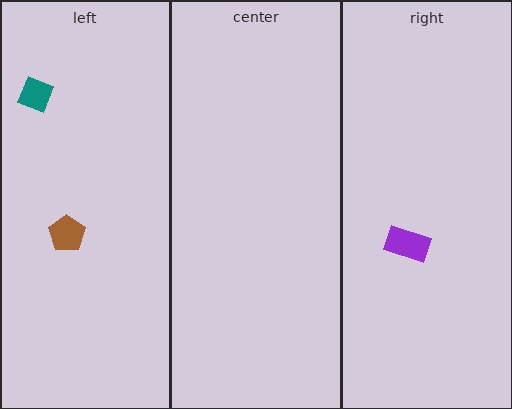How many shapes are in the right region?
1.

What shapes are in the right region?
The purple rectangle.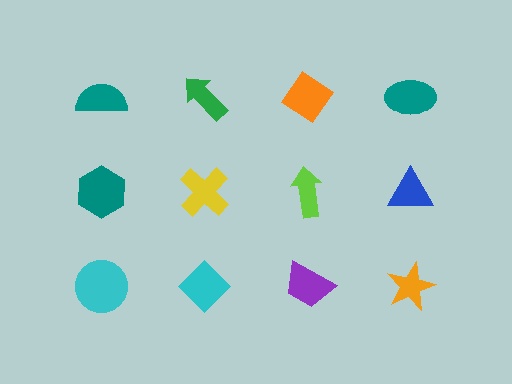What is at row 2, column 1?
A teal hexagon.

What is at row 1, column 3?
An orange diamond.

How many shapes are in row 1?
4 shapes.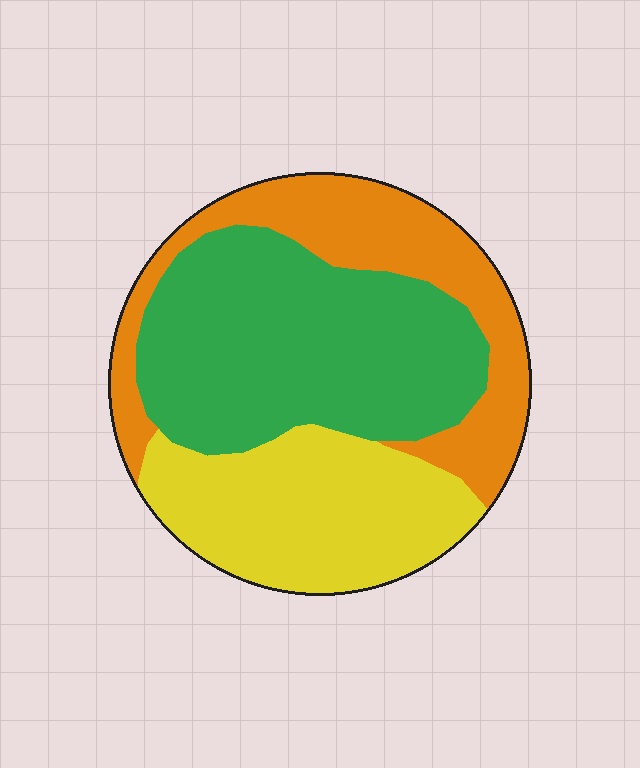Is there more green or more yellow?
Green.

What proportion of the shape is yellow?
Yellow covers 29% of the shape.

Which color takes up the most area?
Green, at roughly 40%.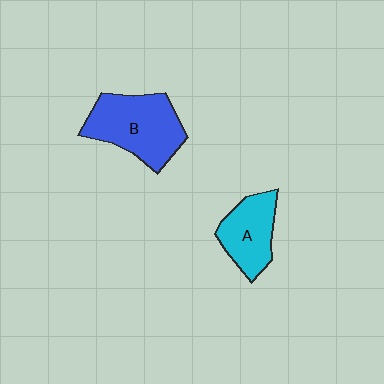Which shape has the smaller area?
Shape A (cyan).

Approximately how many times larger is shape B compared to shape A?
Approximately 1.5 times.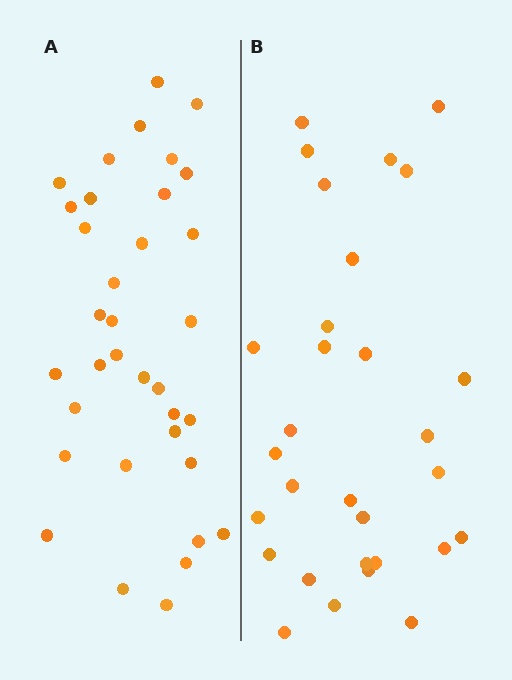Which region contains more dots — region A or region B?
Region A (the left region) has more dots.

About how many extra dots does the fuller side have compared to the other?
Region A has about 5 more dots than region B.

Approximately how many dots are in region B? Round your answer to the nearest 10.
About 30 dots.